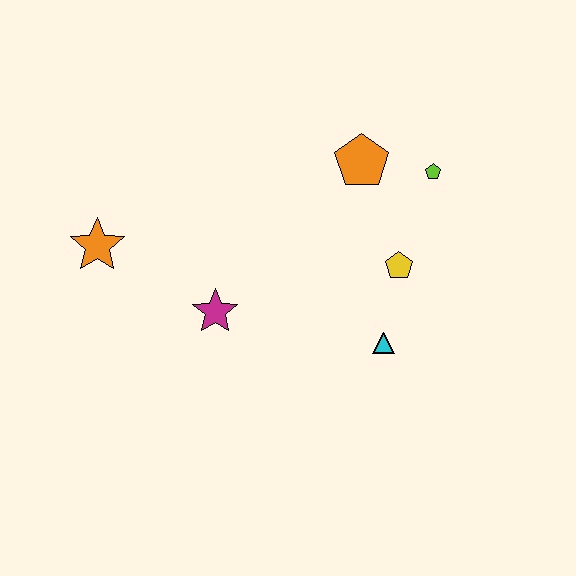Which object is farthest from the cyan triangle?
The orange star is farthest from the cyan triangle.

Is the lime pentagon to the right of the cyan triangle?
Yes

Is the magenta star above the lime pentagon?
No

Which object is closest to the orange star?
The magenta star is closest to the orange star.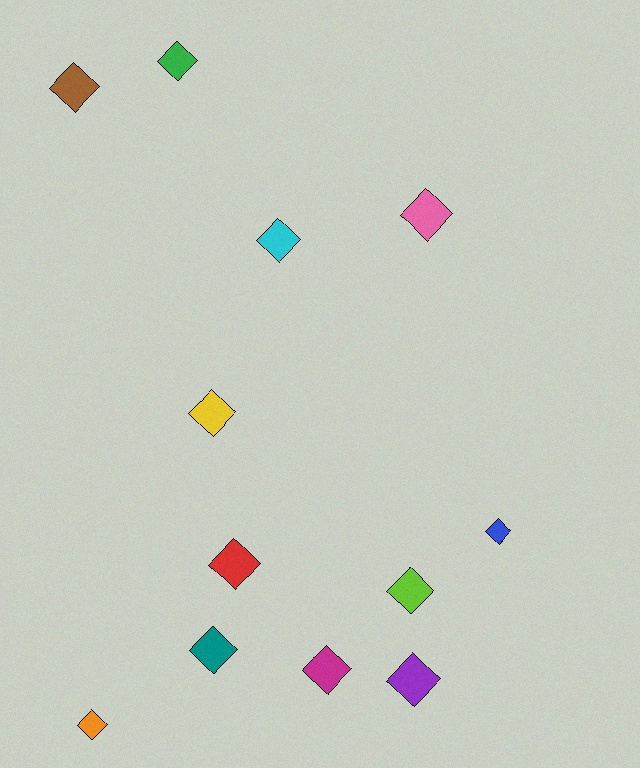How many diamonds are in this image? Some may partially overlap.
There are 12 diamonds.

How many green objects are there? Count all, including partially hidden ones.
There is 1 green object.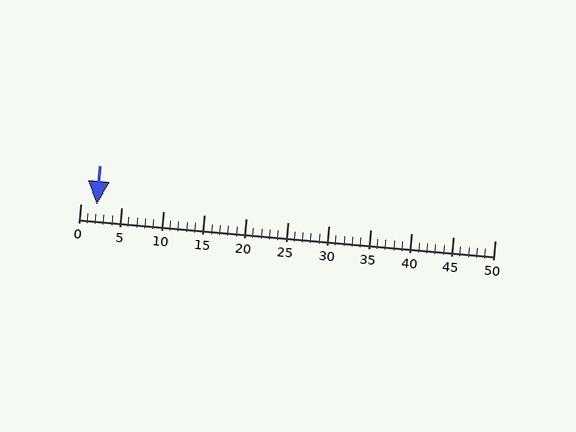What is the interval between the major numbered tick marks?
The major tick marks are spaced 5 units apart.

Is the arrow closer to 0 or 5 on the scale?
The arrow is closer to 0.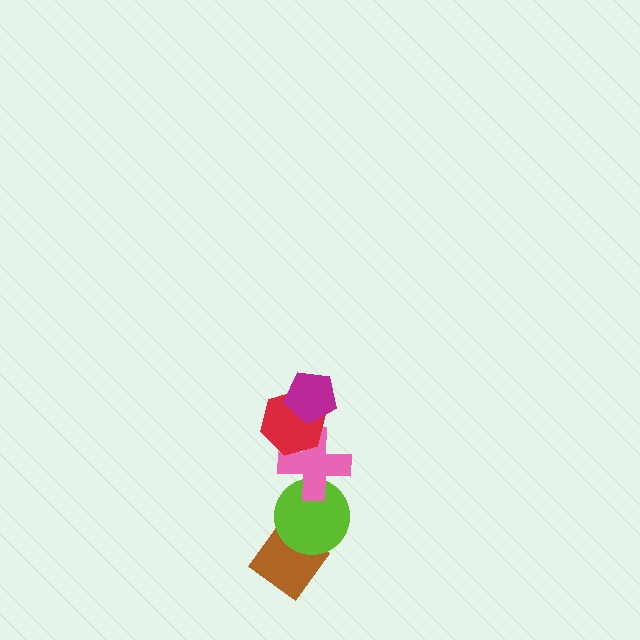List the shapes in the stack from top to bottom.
From top to bottom: the magenta pentagon, the red hexagon, the pink cross, the lime circle, the brown diamond.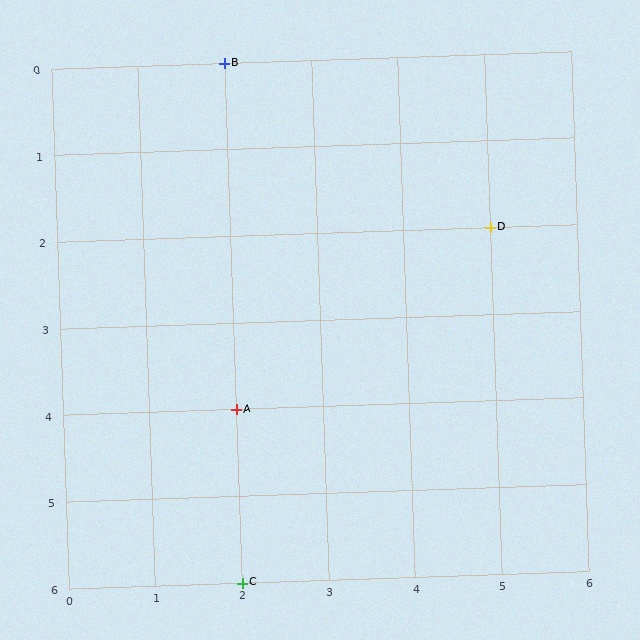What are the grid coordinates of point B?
Point B is at grid coordinates (2, 0).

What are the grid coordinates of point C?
Point C is at grid coordinates (2, 6).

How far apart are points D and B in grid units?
Points D and B are 3 columns and 2 rows apart (about 3.6 grid units diagonally).